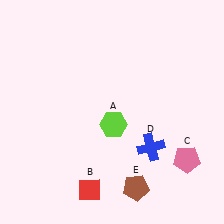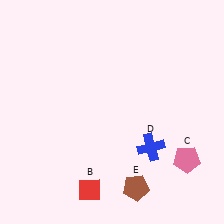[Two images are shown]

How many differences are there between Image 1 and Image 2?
There is 1 difference between the two images.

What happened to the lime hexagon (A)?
The lime hexagon (A) was removed in Image 2. It was in the bottom-right area of Image 1.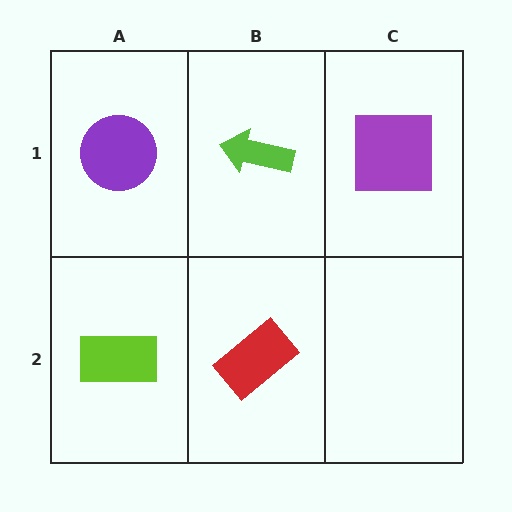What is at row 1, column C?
A purple square.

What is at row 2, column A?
A lime rectangle.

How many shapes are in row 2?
2 shapes.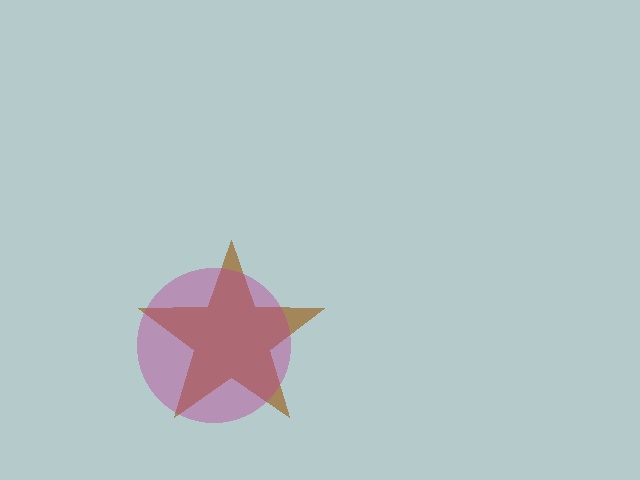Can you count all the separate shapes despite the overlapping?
Yes, there are 2 separate shapes.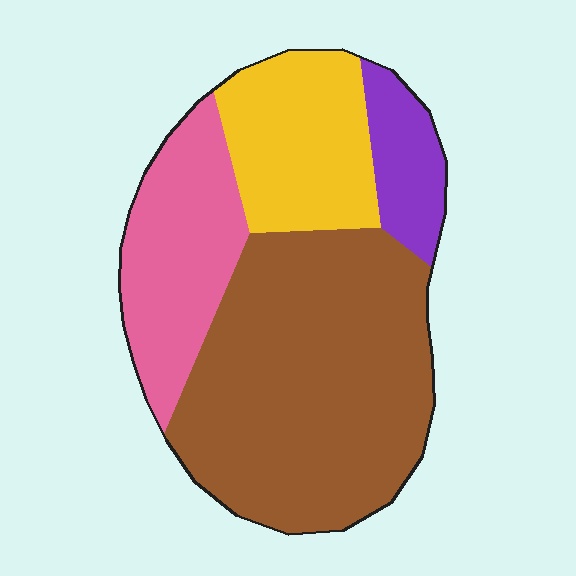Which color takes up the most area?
Brown, at roughly 50%.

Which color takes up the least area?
Purple, at roughly 10%.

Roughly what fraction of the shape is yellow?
Yellow takes up about one fifth (1/5) of the shape.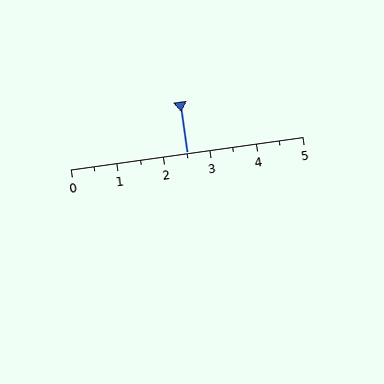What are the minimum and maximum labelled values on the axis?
The axis runs from 0 to 5.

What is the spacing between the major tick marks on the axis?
The major ticks are spaced 1 apart.